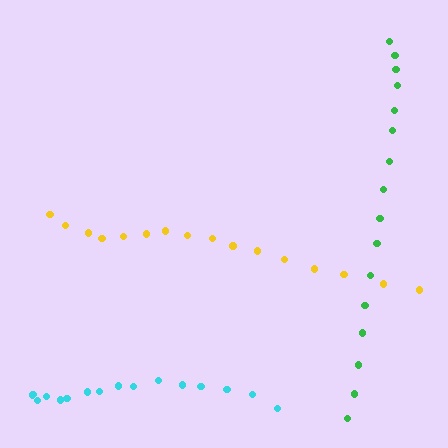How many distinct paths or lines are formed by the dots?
There are 3 distinct paths.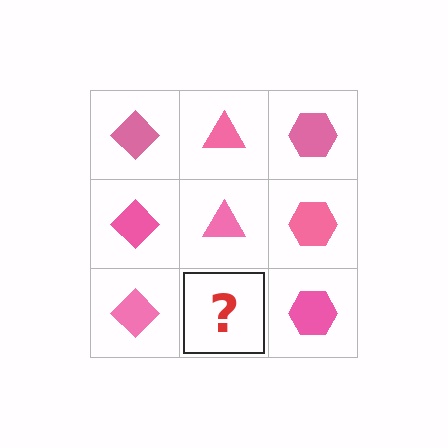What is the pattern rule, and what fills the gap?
The rule is that each column has a consistent shape. The gap should be filled with a pink triangle.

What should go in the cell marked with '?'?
The missing cell should contain a pink triangle.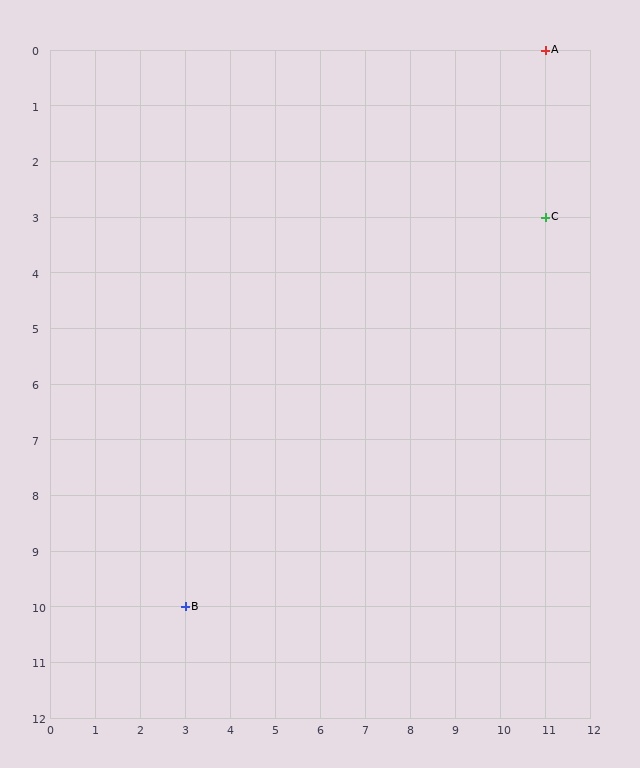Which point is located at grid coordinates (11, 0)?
Point A is at (11, 0).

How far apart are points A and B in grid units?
Points A and B are 8 columns and 10 rows apart (about 12.8 grid units diagonally).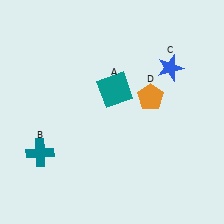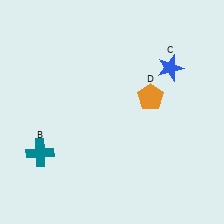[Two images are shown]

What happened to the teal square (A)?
The teal square (A) was removed in Image 2. It was in the top-right area of Image 1.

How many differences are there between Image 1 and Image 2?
There is 1 difference between the two images.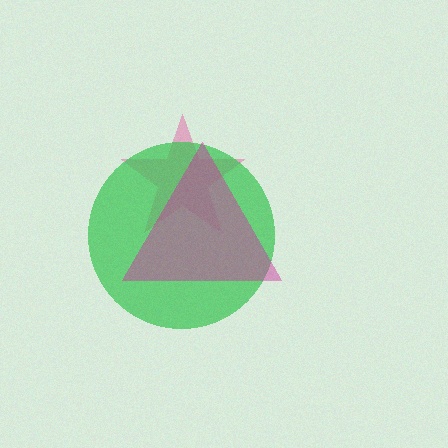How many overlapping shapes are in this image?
There are 3 overlapping shapes in the image.